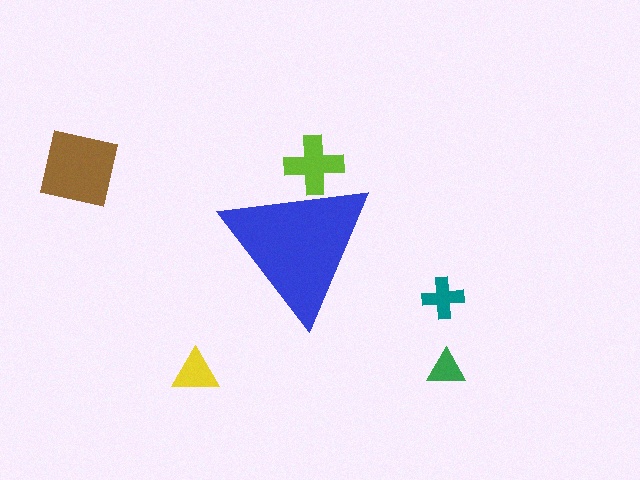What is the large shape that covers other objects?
A blue triangle.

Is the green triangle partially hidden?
No, the green triangle is fully visible.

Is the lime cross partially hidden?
Yes, the lime cross is partially hidden behind the blue triangle.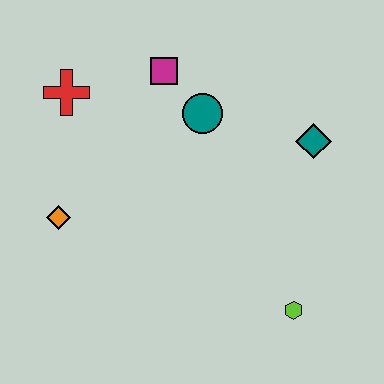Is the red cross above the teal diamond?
Yes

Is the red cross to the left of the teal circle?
Yes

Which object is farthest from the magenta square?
The lime hexagon is farthest from the magenta square.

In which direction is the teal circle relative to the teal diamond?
The teal circle is to the left of the teal diamond.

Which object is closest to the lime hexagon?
The teal diamond is closest to the lime hexagon.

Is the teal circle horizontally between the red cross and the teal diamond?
Yes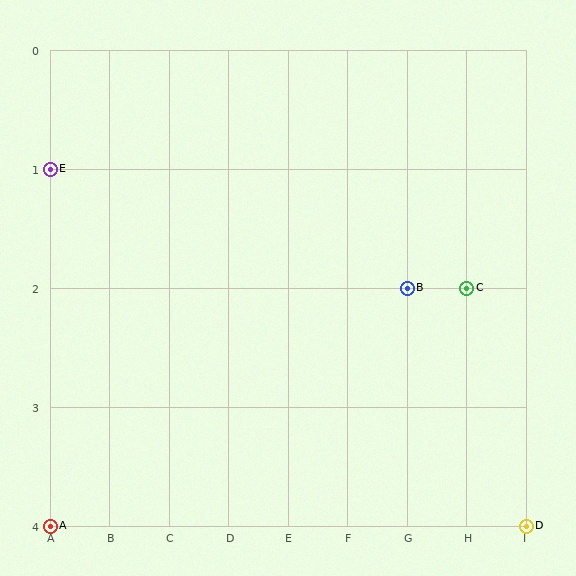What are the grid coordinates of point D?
Point D is at grid coordinates (I, 4).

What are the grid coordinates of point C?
Point C is at grid coordinates (H, 2).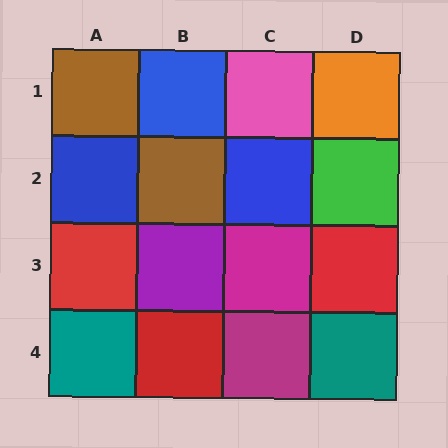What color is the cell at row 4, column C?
Magenta.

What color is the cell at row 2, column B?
Brown.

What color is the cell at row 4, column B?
Red.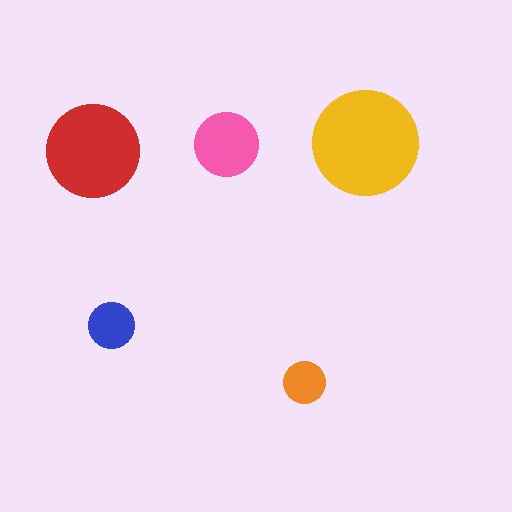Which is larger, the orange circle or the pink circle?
The pink one.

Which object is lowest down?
The orange circle is bottommost.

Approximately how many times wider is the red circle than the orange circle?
About 2 times wider.